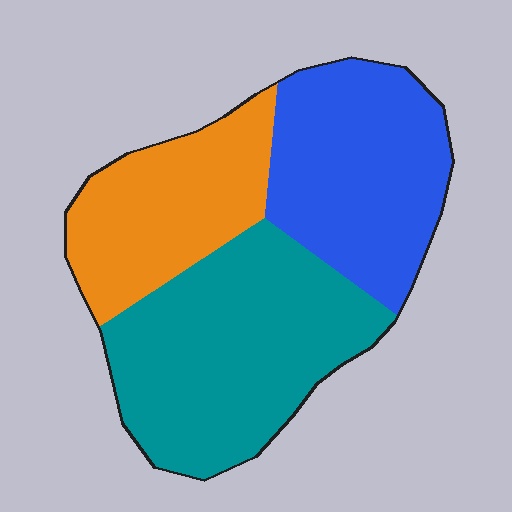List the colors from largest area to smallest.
From largest to smallest: teal, blue, orange.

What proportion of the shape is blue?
Blue covers about 30% of the shape.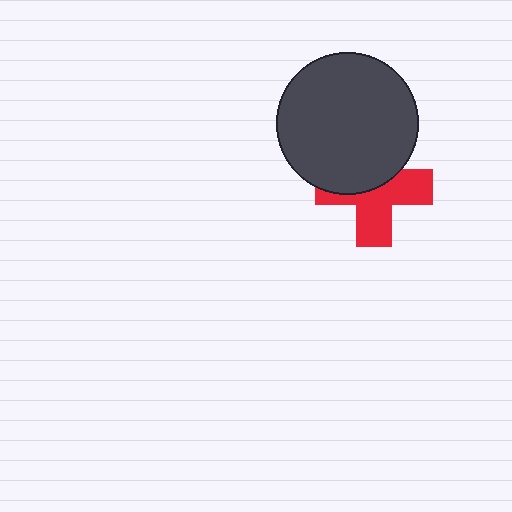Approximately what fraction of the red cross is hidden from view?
Roughly 44% of the red cross is hidden behind the dark gray circle.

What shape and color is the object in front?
The object in front is a dark gray circle.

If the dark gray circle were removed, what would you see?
You would see the complete red cross.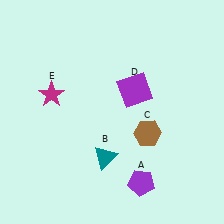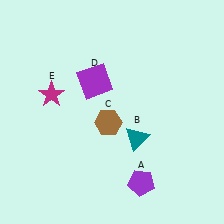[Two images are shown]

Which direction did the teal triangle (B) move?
The teal triangle (B) moved right.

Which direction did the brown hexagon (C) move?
The brown hexagon (C) moved left.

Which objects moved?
The objects that moved are: the teal triangle (B), the brown hexagon (C), the purple square (D).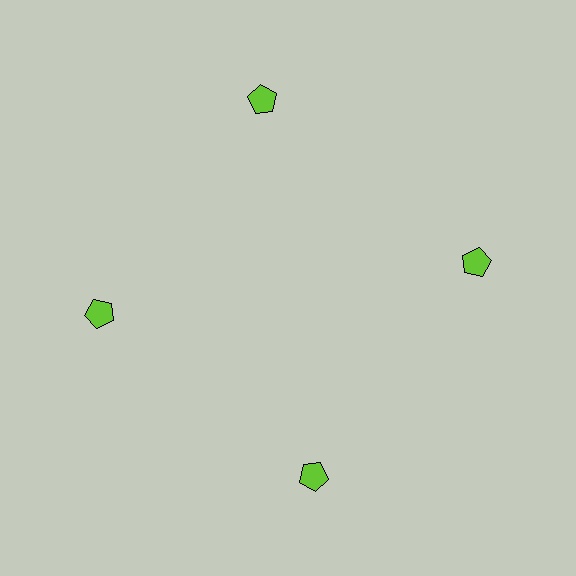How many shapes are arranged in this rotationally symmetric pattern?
There are 4 shapes, arranged in 4 groups of 1.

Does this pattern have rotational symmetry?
Yes, this pattern has 4-fold rotational symmetry. It looks the same after rotating 90 degrees around the center.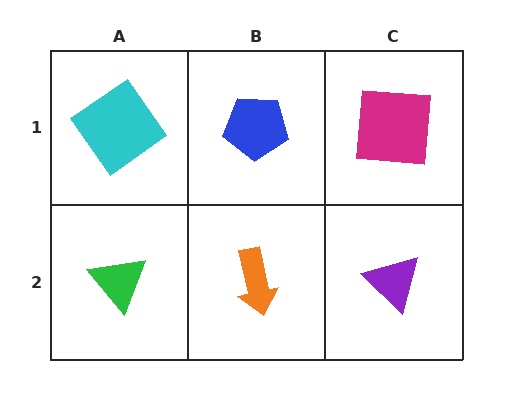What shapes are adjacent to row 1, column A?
A green triangle (row 2, column A), a blue pentagon (row 1, column B).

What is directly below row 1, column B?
An orange arrow.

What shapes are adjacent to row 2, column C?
A magenta square (row 1, column C), an orange arrow (row 2, column B).